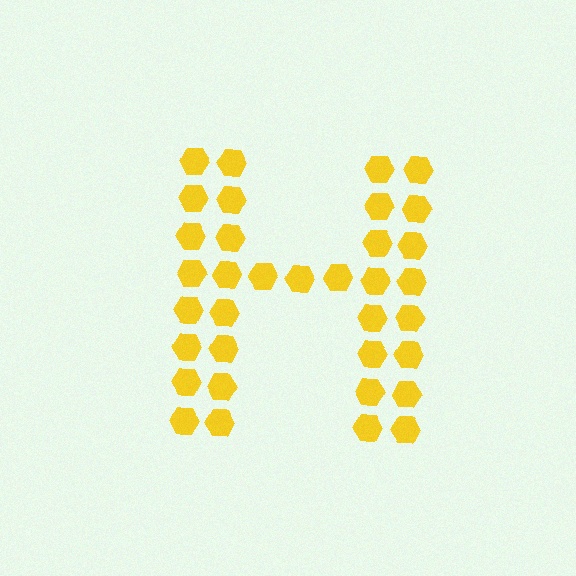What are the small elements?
The small elements are hexagons.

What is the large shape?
The large shape is the letter H.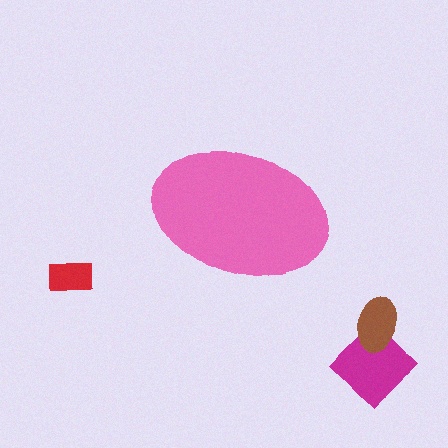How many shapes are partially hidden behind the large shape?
0 shapes are partially hidden.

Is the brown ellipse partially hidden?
No, the brown ellipse is fully visible.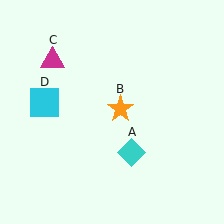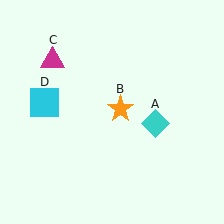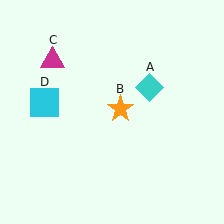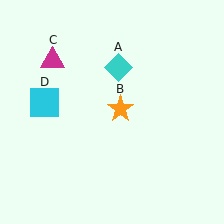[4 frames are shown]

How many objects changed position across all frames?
1 object changed position: cyan diamond (object A).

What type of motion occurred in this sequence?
The cyan diamond (object A) rotated counterclockwise around the center of the scene.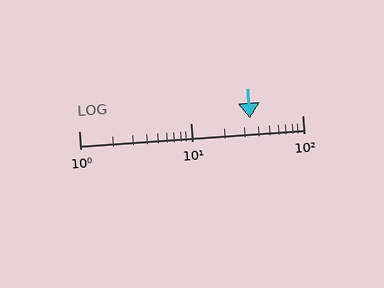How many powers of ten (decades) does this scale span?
The scale spans 2 decades, from 1 to 100.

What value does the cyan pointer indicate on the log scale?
The pointer indicates approximately 34.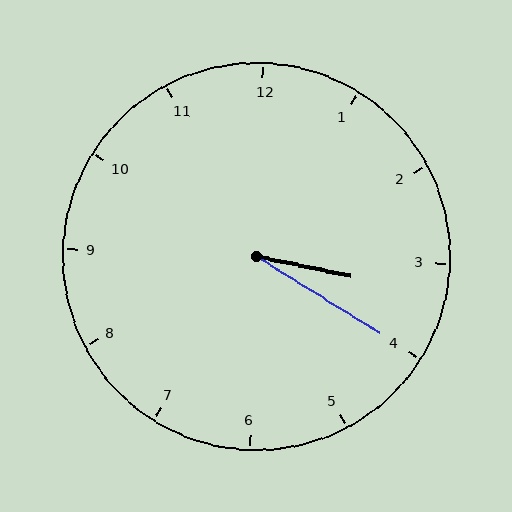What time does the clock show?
3:20.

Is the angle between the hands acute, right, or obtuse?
It is acute.